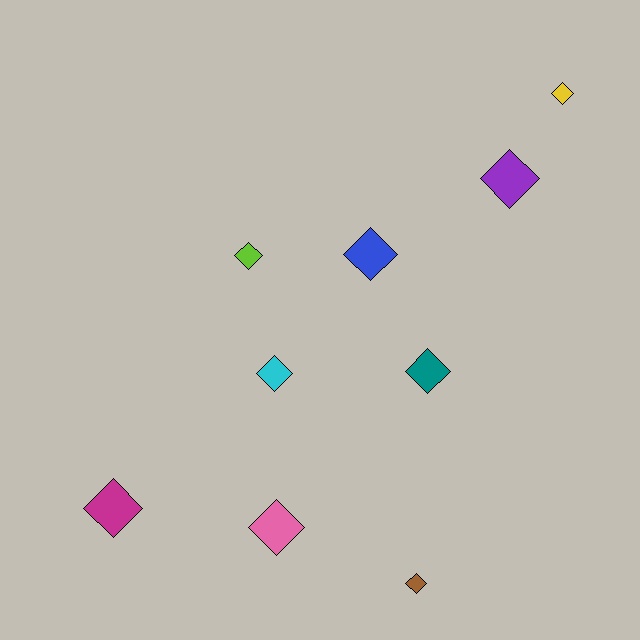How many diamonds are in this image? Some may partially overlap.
There are 9 diamonds.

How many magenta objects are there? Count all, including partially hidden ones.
There is 1 magenta object.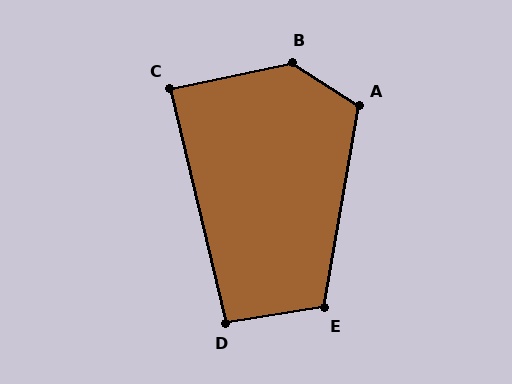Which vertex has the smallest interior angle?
C, at approximately 89 degrees.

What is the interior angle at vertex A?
Approximately 113 degrees (obtuse).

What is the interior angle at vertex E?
Approximately 109 degrees (obtuse).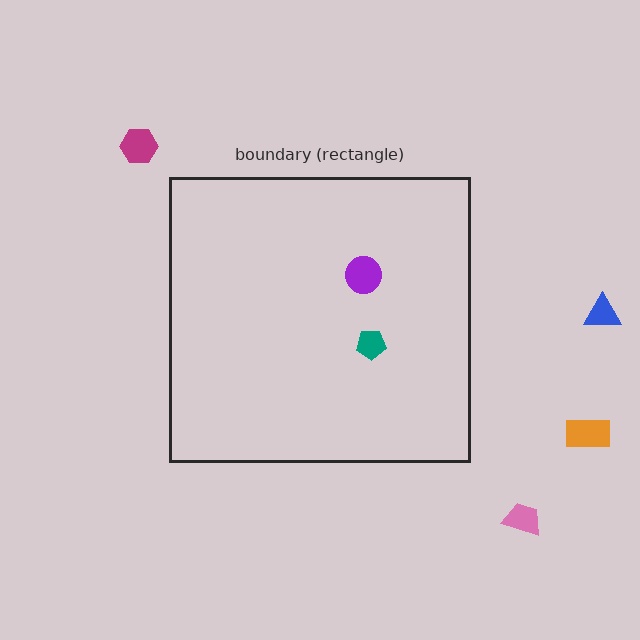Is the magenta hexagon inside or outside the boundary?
Outside.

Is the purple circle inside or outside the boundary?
Inside.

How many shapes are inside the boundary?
2 inside, 4 outside.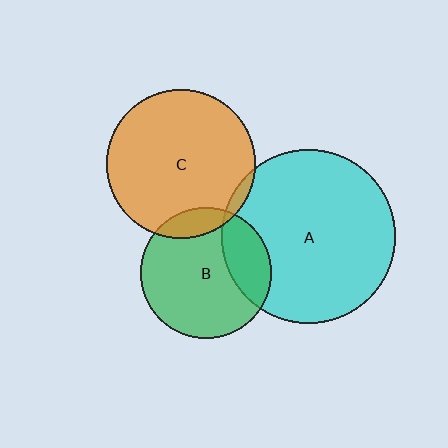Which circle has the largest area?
Circle A (cyan).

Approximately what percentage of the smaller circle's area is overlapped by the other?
Approximately 10%.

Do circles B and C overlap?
Yes.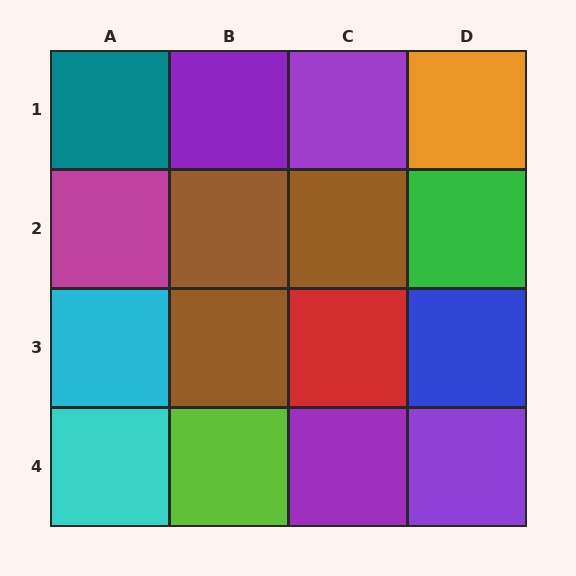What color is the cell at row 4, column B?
Lime.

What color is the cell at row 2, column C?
Brown.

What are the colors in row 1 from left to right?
Teal, purple, purple, orange.